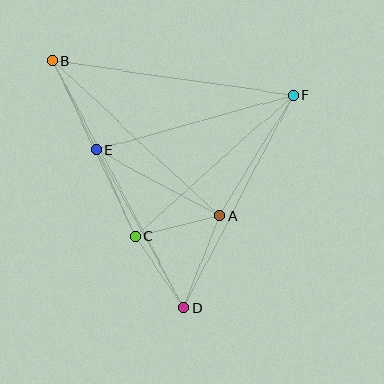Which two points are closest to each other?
Points A and C are closest to each other.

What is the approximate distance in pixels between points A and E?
The distance between A and E is approximately 140 pixels.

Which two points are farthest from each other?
Points B and D are farthest from each other.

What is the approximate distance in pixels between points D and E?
The distance between D and E is approximately 180 pixels.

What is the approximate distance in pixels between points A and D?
The distance between A and D is approximately 98 pixels.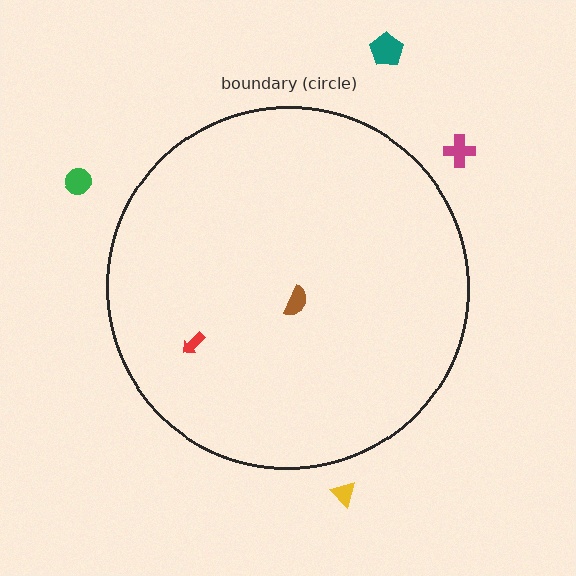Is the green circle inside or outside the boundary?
Outside.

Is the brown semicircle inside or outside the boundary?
Inside.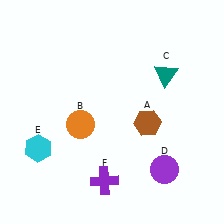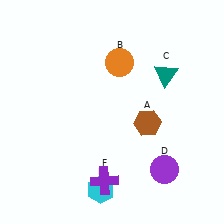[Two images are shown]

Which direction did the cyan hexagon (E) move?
The cyan hexagon (E) moved right.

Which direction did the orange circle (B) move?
The orange circle (B) moved up.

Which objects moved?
The objects that moved are: the orange circle (B), the cyan hexagon (E).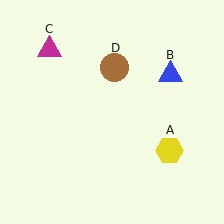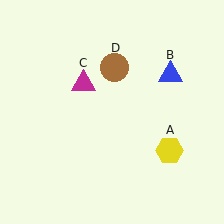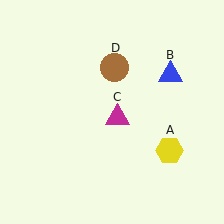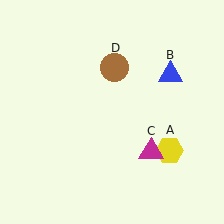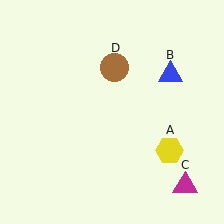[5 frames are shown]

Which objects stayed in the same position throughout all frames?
Yellow hexagon (object A) and blue triangle (object B) and brown circle (object D) remained stationary.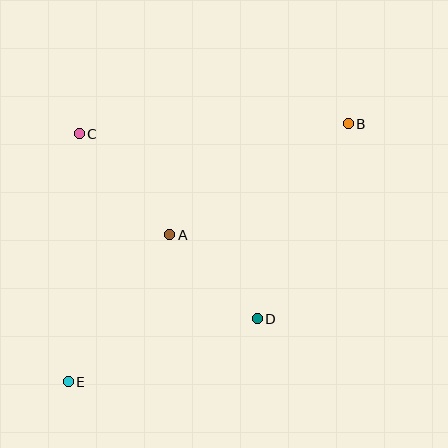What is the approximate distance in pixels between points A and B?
The distance between A and B is approximately 210 pixels.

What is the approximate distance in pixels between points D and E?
The distance between D and E is approximately 199 pixels.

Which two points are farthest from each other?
Points B and E are farthest from each other.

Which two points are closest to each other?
Points A and D are closest to each other.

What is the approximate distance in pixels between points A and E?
The distance between A and E is approximately 178 pixels.